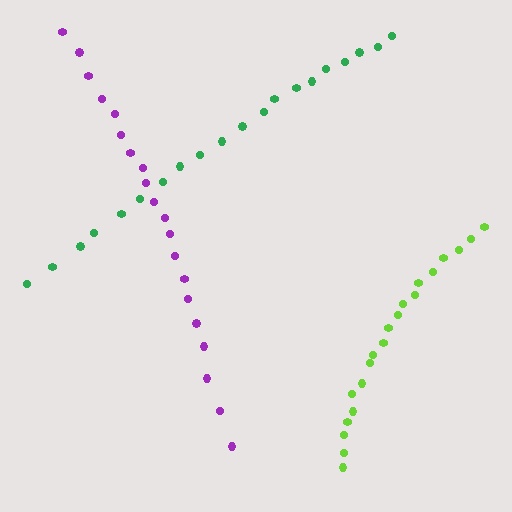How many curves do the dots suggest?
There are 3 distinct paths.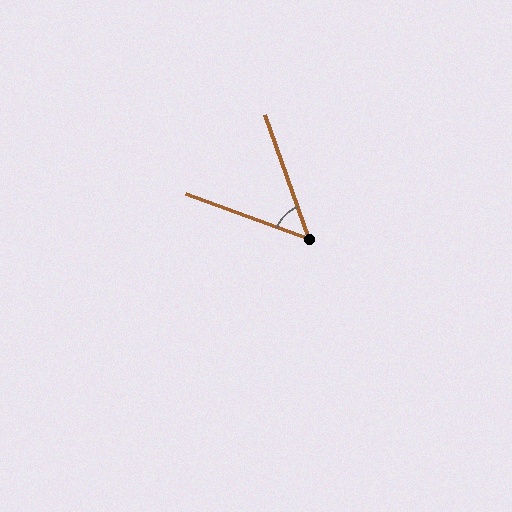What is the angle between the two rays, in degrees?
Approximately 50 degrees.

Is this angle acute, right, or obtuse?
It is acute.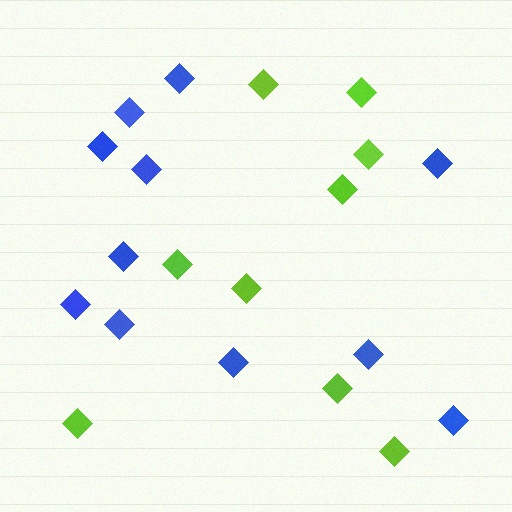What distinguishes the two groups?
There are 2 groups: one group of blue diamonds (11) and one group of lime diamonds (9).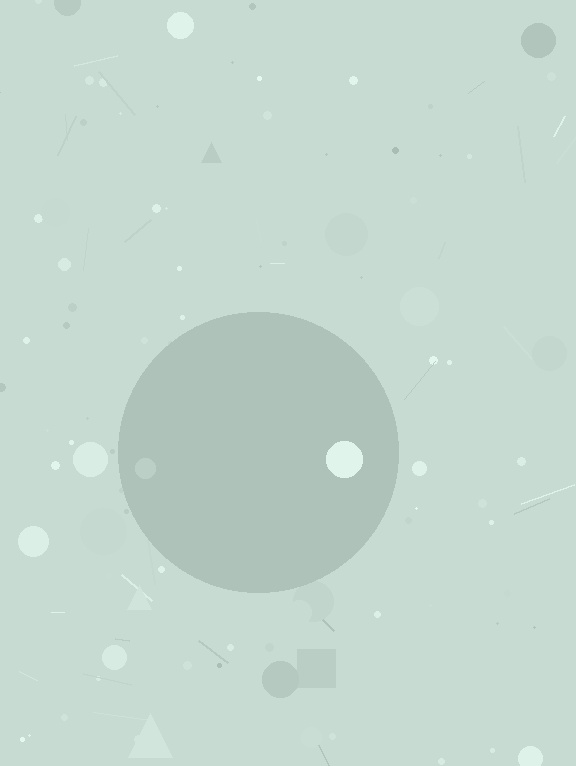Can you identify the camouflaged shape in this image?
The camouflaged shape is a circle.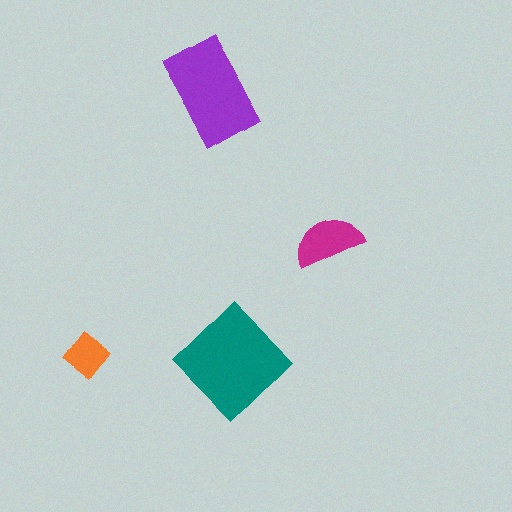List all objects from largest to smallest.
The teal diamond, the purple rectangle, the magenta semicircle, the orange diamond.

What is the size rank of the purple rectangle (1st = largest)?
2nd.